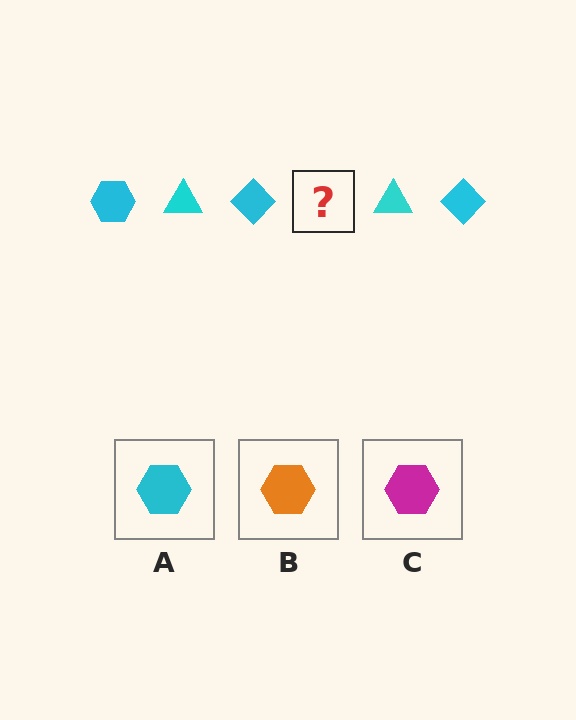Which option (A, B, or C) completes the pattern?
A.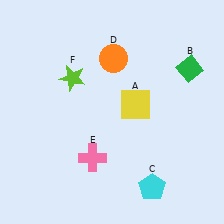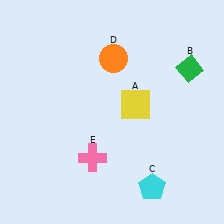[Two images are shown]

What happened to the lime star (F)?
The lime star (F) was removed in Image 2. It was in the top-left area of Image 1.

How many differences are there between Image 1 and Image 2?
There is 1 difference between the two images.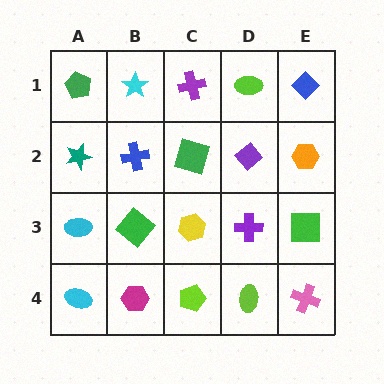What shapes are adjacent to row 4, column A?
A cyan ellipse (row 3, column A), a magenta hexagon (row 4, column B).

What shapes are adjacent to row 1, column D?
A purple diamond (row 2, column D), a purple cross (row 1, column C), a blue diamond (row 1, column E).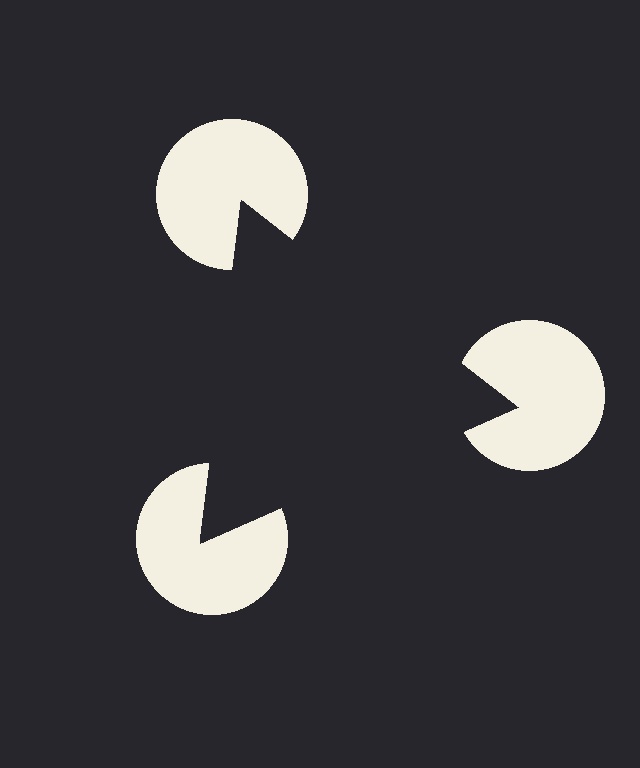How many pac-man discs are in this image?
There are 3 — one at each vertex of the illusory triangle.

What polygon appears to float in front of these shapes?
An illusory triangle — its edges are inferred from the aligned wedge cuts in the pac-man discs, not physically drawn.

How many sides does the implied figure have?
3 sides.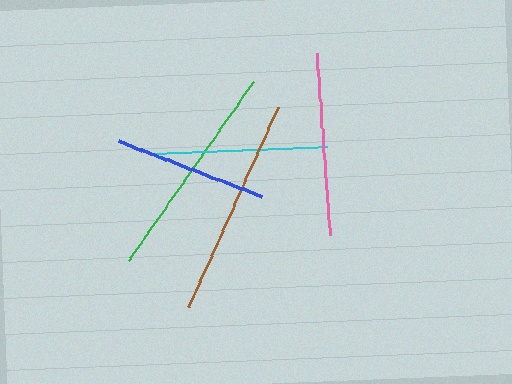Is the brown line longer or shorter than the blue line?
The brown line is longer than the blue line.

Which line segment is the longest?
The brown line is the longest at approximately 218 pixels.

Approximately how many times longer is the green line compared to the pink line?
The green line is approximately 1.2 times the length of the pink line.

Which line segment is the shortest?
The blue line is the shortest at approximately 153 pixels.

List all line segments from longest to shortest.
From longest to shortest: brown, green, pink, cyan, blue.